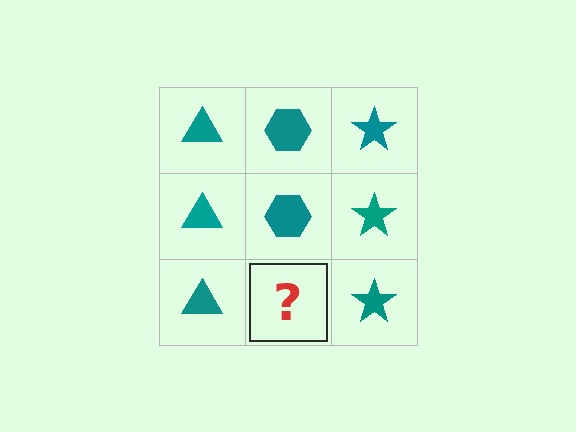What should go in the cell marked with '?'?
The missing cell should contain a teal hexagon.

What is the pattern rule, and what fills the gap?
The rule is that each column has a consistent shape. The gap should be filled with a teal hexagon.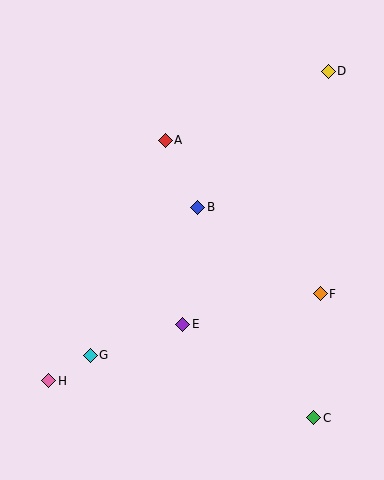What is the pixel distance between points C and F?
The distance between C and F is 124 pixels.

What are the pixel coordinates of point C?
Point C is at (314, 418).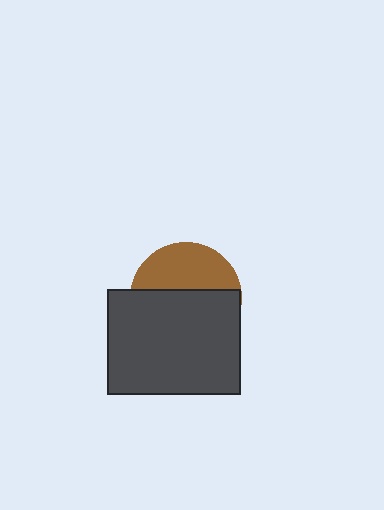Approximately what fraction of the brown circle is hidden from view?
Roughly 60% of the brown circle is hidden behind the dark gray rectangle.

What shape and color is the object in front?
The object in front is a dark gray rectangle.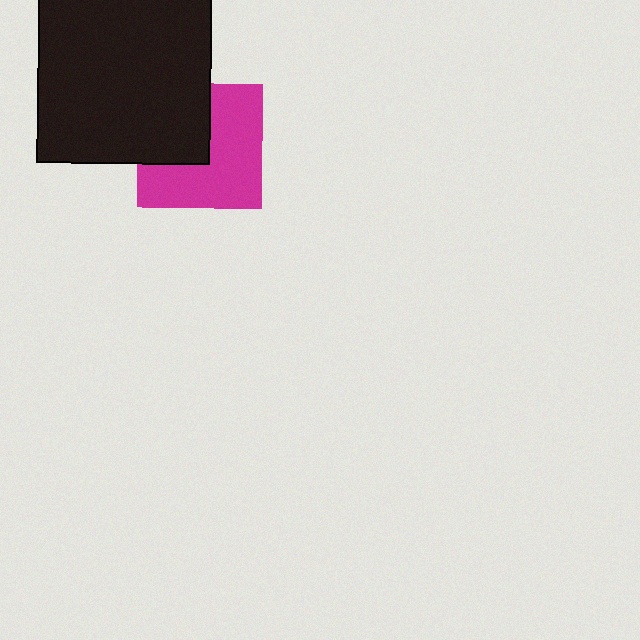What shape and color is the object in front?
The object in front is a black rectangle.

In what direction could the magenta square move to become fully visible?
The magenta square could move toward the lower-right. That would shift it out from behind the black rectangle entirely.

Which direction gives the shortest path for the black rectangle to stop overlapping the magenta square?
Moving toward the upper-left gives the shortest separation.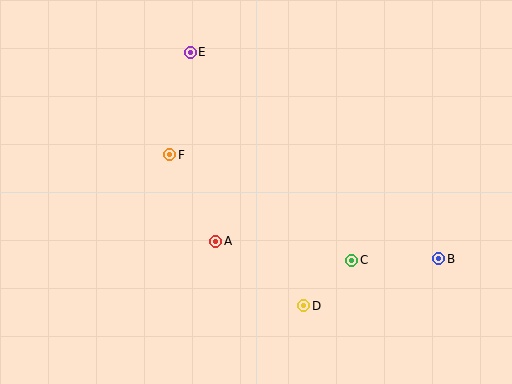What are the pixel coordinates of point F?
Point F is at (170, 155).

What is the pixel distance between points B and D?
The distance between B and D is 143 pixels.